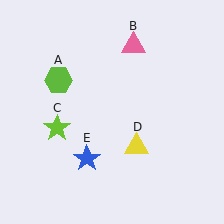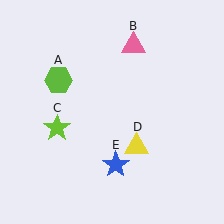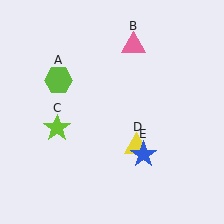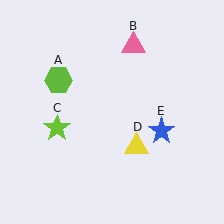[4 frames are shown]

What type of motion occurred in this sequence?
The blue star (object E) rotated counterclockwise around the center of the scene.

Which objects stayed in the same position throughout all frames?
Lime hexagon (object A) and pink triangle (object B) and lime star (object C) and yellow triangle (object D) remained stationary.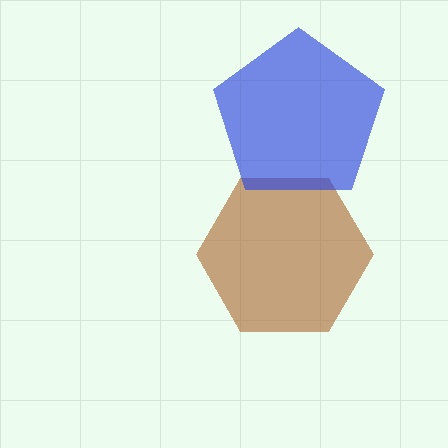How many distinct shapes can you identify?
There are 2 distinct shapes: a brown hexagon, a blue pentagon.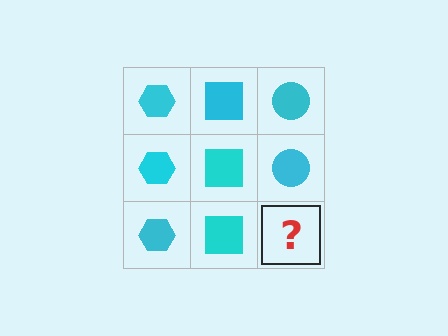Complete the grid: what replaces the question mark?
The question mark should be replaced with a cyan circle.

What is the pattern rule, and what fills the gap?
The rule is that each column has a consistent shape. The gap should be filled with a cyan circle.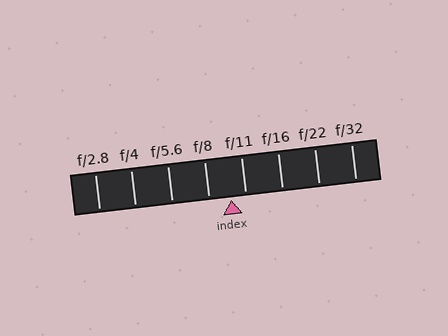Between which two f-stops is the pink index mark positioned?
The index mark is between f/8 and f/11.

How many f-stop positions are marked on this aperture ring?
There are 8 f-stop positions marked.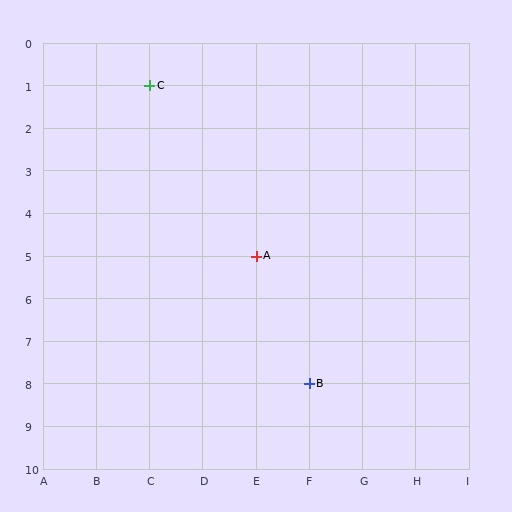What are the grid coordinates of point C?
Point C is at grid coordinates (C, 1).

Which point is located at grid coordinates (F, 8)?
Point B is at (F, 8).